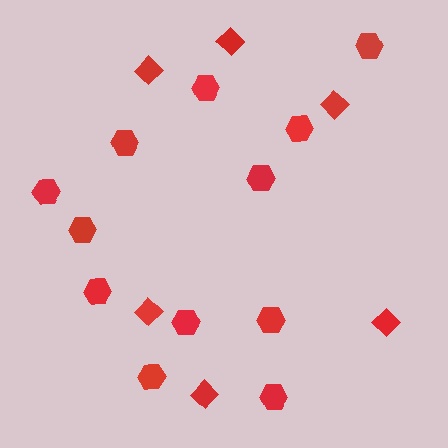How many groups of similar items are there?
There are 2 groups: one group of diamonds (6) and one group of hexagons (12).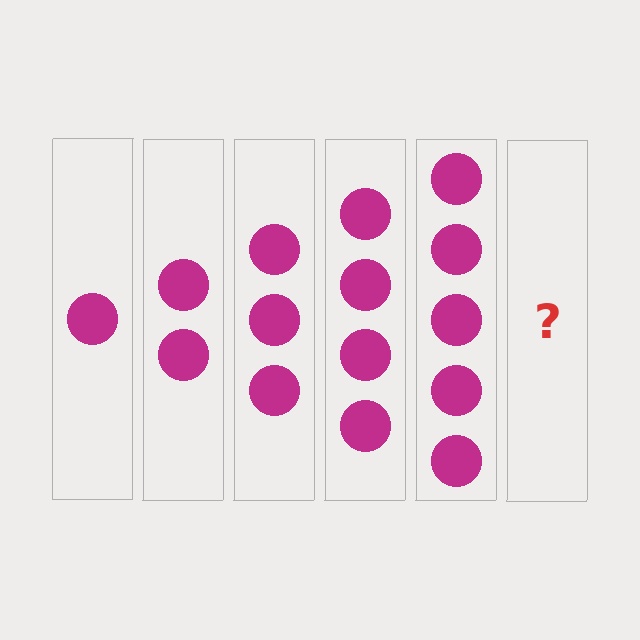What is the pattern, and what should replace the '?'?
The pattern is that each step adds one more circle. The '?' should be 6 circles.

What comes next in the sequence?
The next element should be 6 circles.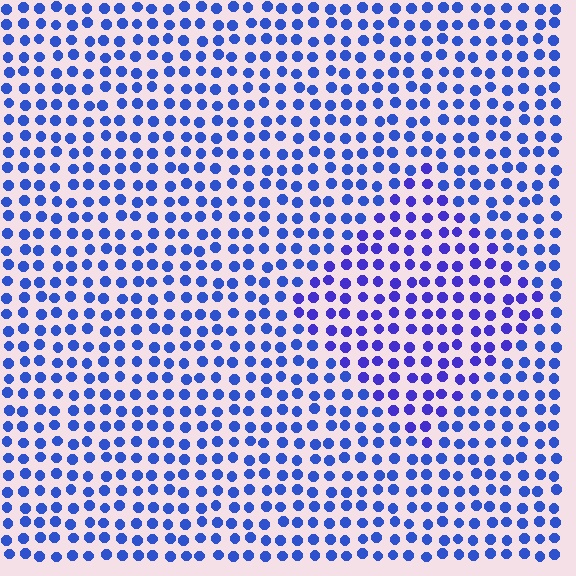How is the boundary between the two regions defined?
The boundary is defined purely by a slight shift in hue (about 21 degrees). Spacing, size, and orientation are identical on both sides.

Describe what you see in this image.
The image is filled with small blue elements in a uniform arrangement. A diamond-shaped region is visible where the elements are tinted to a slightly different hue, forming a subtle color boundary.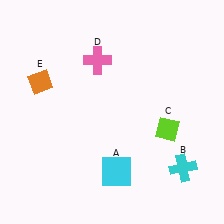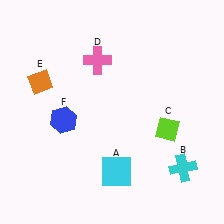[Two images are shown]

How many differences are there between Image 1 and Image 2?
There is 1 difference between the two images.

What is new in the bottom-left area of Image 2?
A blue hexagon (F) was added in the bottom-left area of Image 2.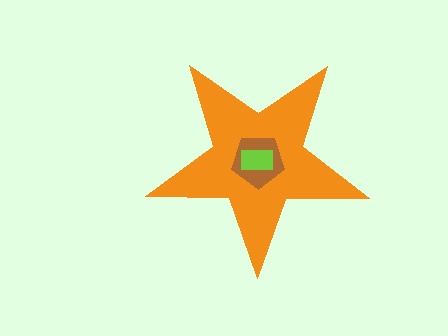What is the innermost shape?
The lime rectangle.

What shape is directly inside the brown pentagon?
The lime rectangle.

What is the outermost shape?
The orange star.